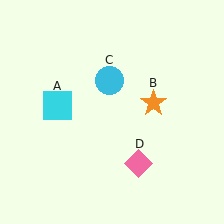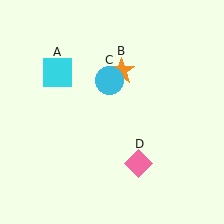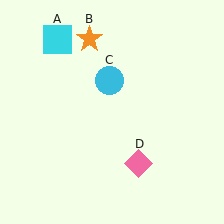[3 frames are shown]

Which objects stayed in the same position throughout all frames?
Cyan circle (object C) and pink diamond (object D) remained stationary.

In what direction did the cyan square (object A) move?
The cyan square (object A) moved up.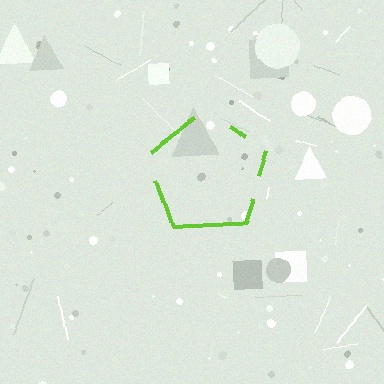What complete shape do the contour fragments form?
The contour fragments form a pentagon.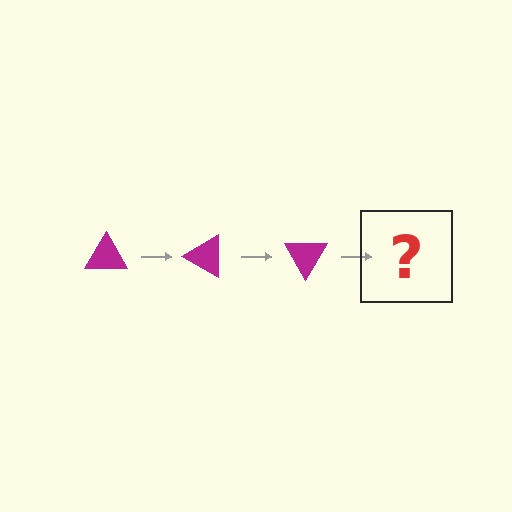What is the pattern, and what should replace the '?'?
The pattern is that the triangle rotates 30 degrees each step. The '?' should be a magenta triangle rotated 90 degrees.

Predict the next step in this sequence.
The next step is a magenta triangle rotated 90 degrees.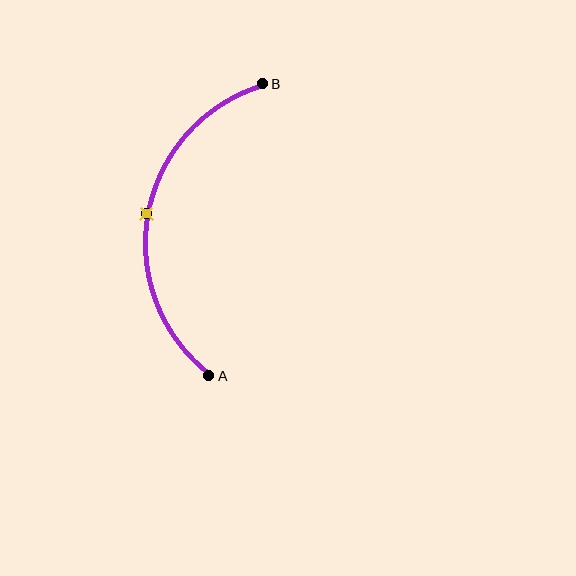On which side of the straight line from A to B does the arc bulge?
The arc bulges to the left of the straight line connecting A and B.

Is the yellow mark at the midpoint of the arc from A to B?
Yes. The yellow mark lies on the arc at equal arc-length from both A and B — it is the arc midpoint.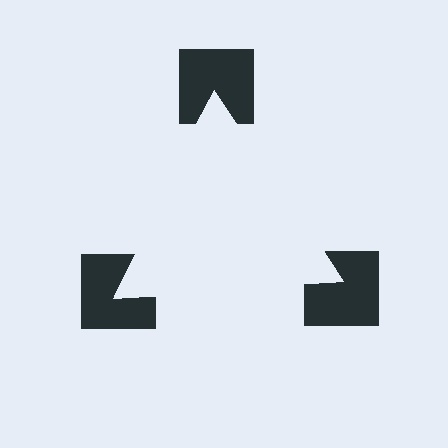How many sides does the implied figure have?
3 sides.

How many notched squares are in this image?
There are 3 — one at each vertex of the illusory triangle.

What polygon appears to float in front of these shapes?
An illusory triangle — its edges are inferred from the aligned wedge cuts in the notched squares, not physically drawn.